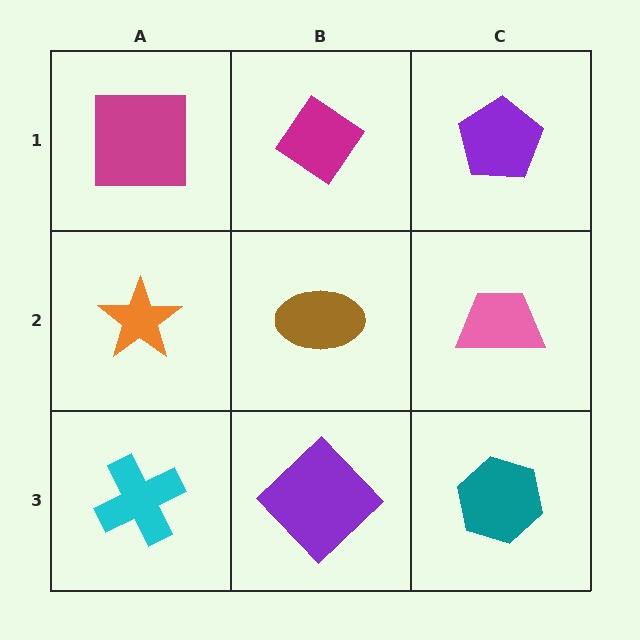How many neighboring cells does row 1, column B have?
3.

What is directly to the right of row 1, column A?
A magenta diamond.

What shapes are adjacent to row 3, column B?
A brown ellipse (row 2, column B), a cyan cross (row 3, column A), a teal hexagon (row 3, column C).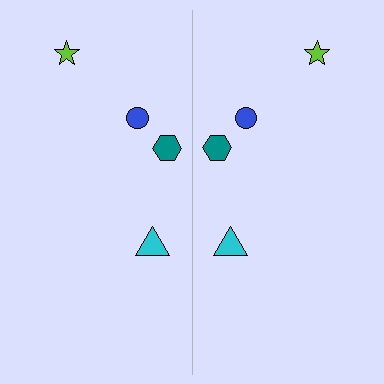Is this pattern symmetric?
Yes, this pattern has bilateral (reflection) symmetry.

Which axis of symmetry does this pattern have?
The pattern has a vertical axis of symmetry running through the center of the image.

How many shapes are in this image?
There are 8 shapes in this image.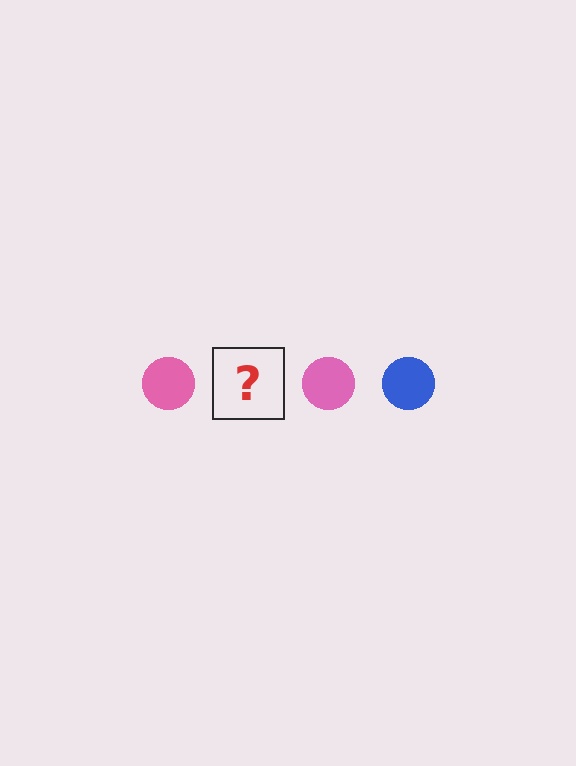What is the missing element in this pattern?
The missing element is a blue circle.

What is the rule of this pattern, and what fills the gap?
The rule is that the pattern cycles through pink, blue circles. The gap should be filled with a blue circle.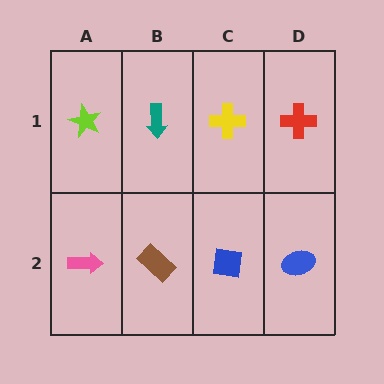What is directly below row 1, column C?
A blue square.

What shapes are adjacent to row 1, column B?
A brown rectangle (row 2, column B), a lime star (row 1, column A), a yellow cross (row 1, column C).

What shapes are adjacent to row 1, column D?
A blue ellipse (row 2, column D), a yellow cross (row 1, column C).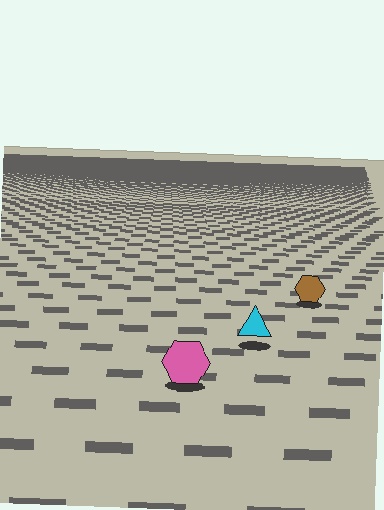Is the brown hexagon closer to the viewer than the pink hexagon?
No. The pink hexagon is closer — you can tell from the texture gradient: the ground texture is coarser near it.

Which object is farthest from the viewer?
The brown hexagon is farthest from the viewer. It appears smaller and the ground texture around it is denser.